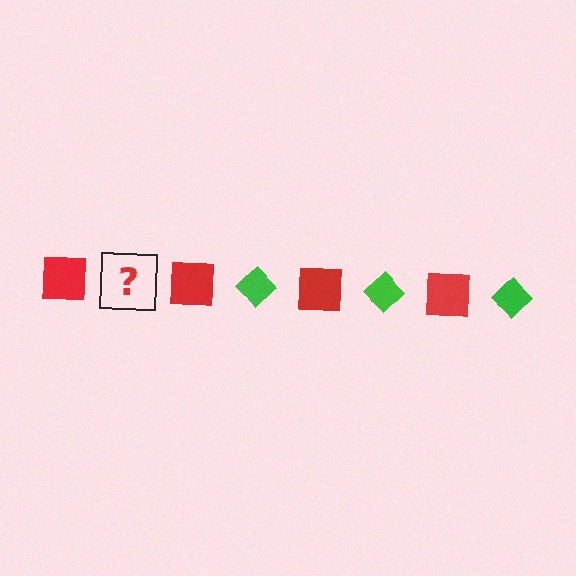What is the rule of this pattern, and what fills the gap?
The rule is that the pattern alternates between red square and green diamond. The gap should be filled with a green diamond.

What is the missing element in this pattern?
The missing element is a green diamond.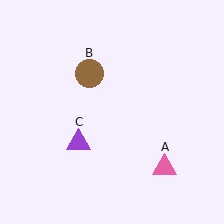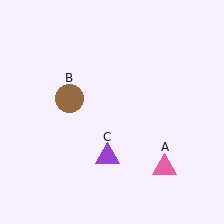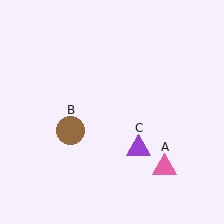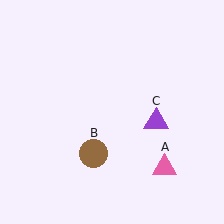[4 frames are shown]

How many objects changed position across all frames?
2 objects changed position: brown circle (object B), purple triangle (object C).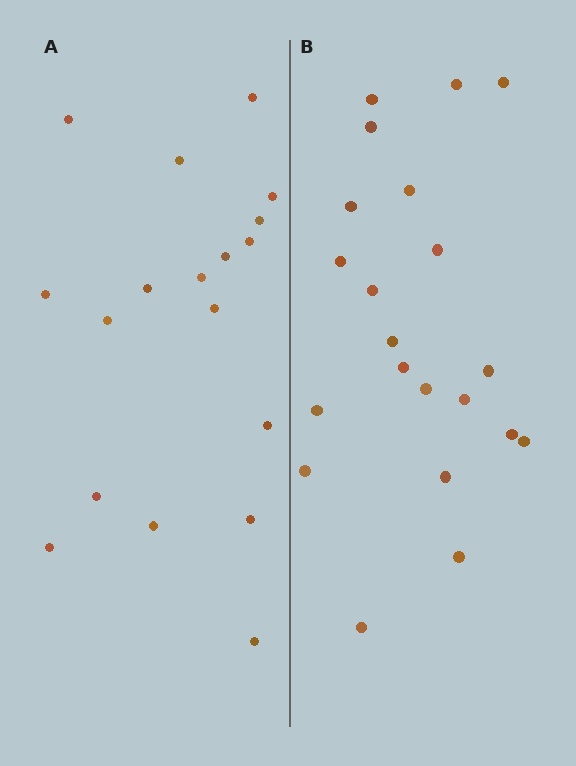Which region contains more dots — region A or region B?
Region B (the right region) has more dots.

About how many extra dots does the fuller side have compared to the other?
Region B has just a few more — roughly 2 or 3 more dots than region A.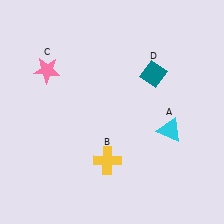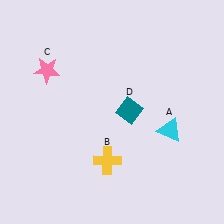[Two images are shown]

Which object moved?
The teal diamond (D) moved down.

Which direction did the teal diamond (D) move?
The teal diamond (D) moved down.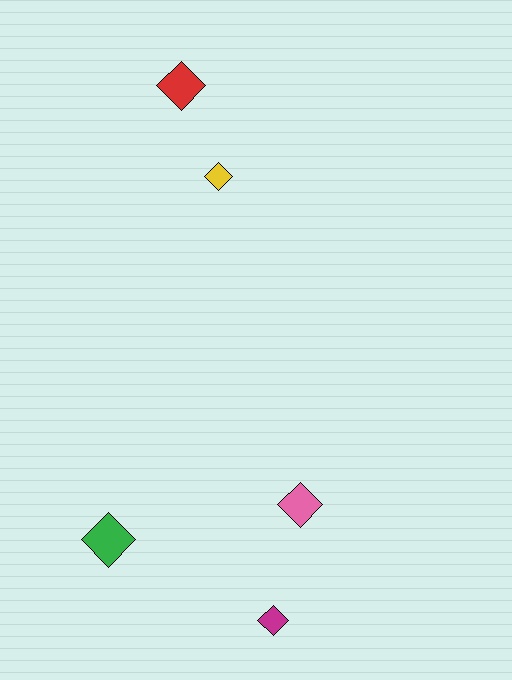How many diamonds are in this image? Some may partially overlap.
There are 5 diamonds.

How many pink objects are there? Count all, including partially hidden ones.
There is 1 pink object.